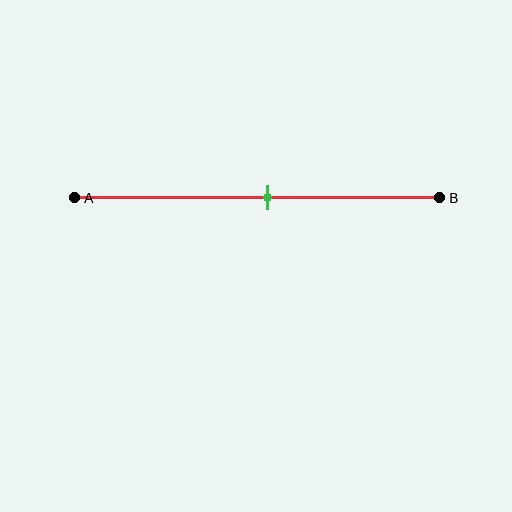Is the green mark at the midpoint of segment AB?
Yes, the mark is approximately at the midpoint.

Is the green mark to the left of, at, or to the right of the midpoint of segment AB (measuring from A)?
The green mark is approximately at the midpoint of segment AB.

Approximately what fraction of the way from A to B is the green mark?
The green mark is approximately 55% of the way from A to B.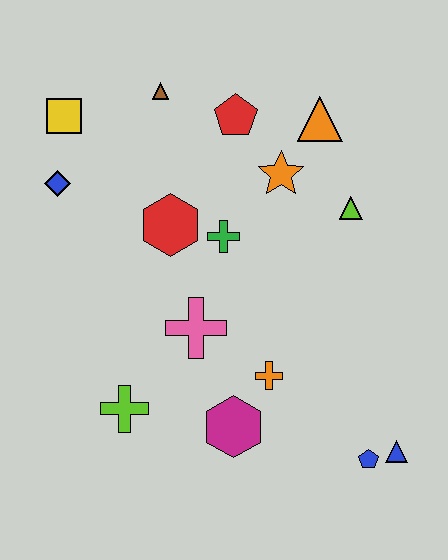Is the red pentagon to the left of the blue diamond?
No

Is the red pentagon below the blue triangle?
No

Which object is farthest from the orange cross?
The yellow square is farthest from the orange cross.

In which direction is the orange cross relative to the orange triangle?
The orange cross is below the orange triangle.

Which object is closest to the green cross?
The red hexagon is closest to the green cross.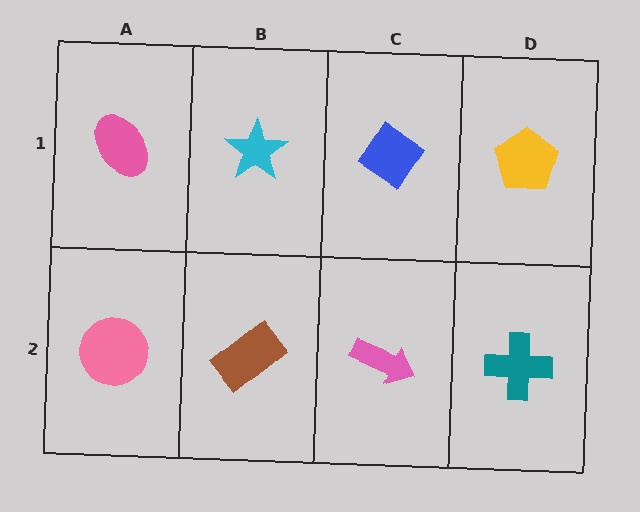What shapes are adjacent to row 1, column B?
A brown rectangle (row 2, column B), a pink ellipse (row 1, column A), a blue diamond (row 1, column C).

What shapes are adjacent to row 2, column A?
A pink ellipse (row 1, column A), a brown rectangle (row 2, column B).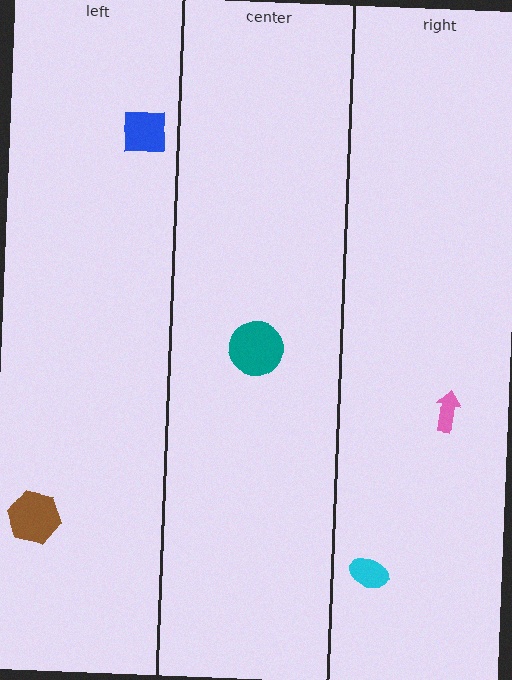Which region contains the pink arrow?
The right region.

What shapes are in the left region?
The brown hexagon, the blue square.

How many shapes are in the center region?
1.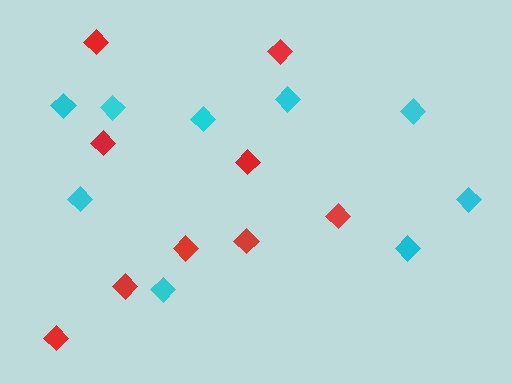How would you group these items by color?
There are 2 groups: one group of cyan diamonds (9) and one group of red diamonds (9).